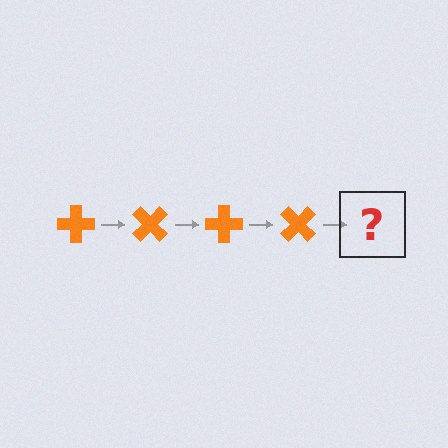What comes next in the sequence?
The next element should be an orange cross rotated 180 degrees.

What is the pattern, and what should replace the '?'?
The pattern is that the cross rotates 45 degrees each step. The '?' should be an orange cross rotated 180 degrees.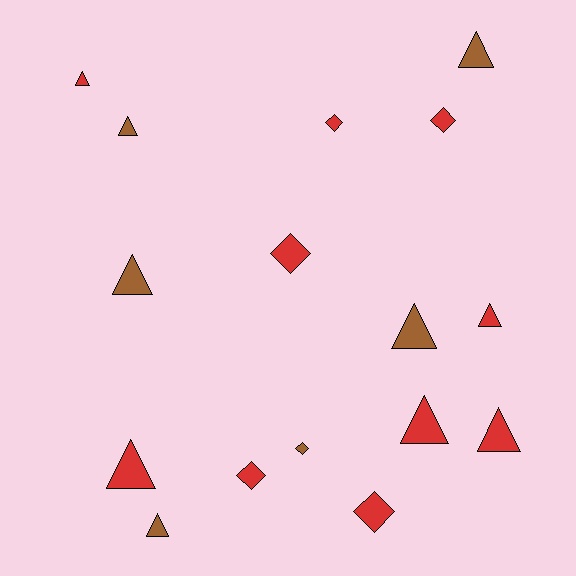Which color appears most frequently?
Red, with 10 objects.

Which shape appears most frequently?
Triangle, with 10 objects.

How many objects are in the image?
There are 16 objects.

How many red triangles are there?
There are 5 red triangles.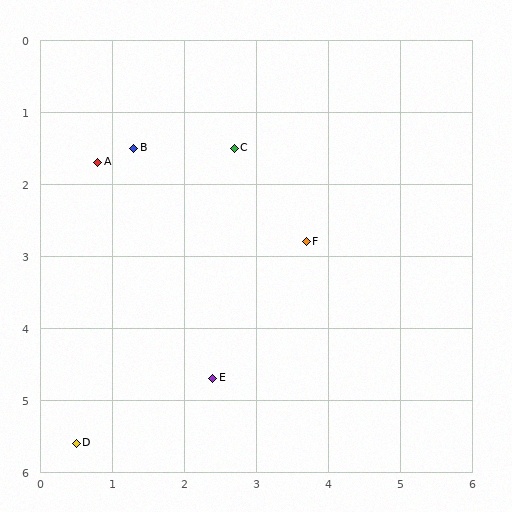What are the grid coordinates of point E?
Point E is at approximately (2.4, 4.7).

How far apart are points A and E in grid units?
Points A and E are about 3.4 grid units apart.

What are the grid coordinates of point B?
Point B is at approximately (1.3, 1.5).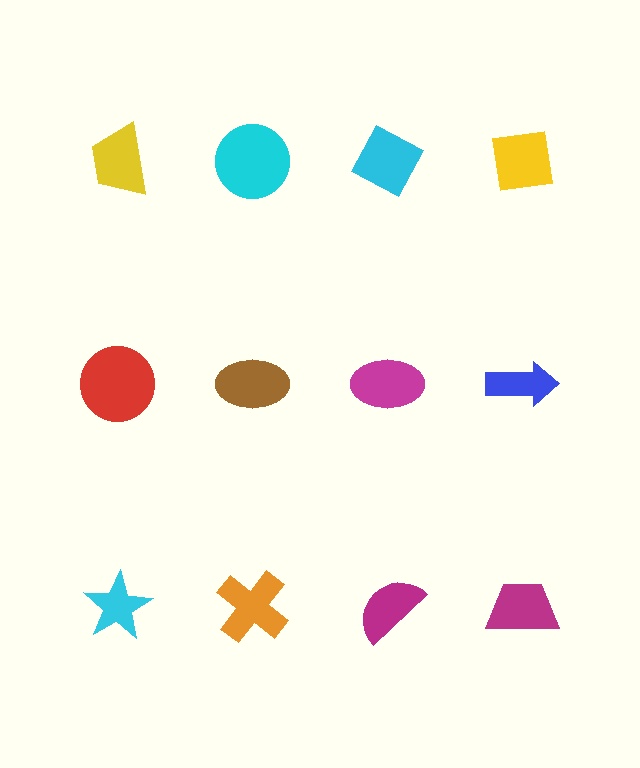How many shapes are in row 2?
4 shapes.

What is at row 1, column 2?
A cyan circle.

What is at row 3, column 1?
A cyan star.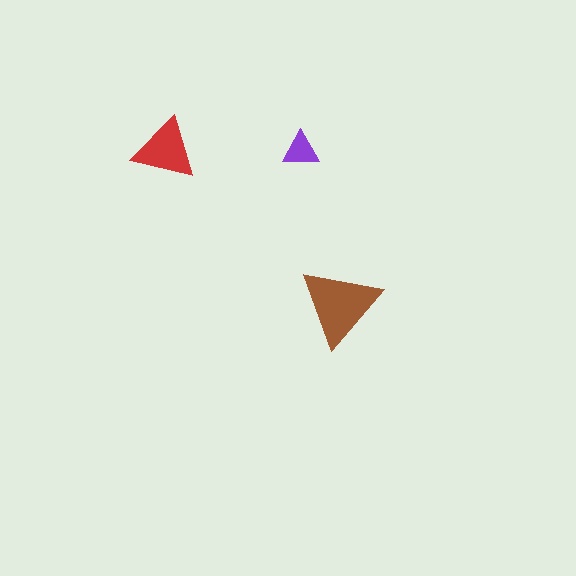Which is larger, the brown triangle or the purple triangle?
The brown one.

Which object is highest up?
The red triangle is topmost.